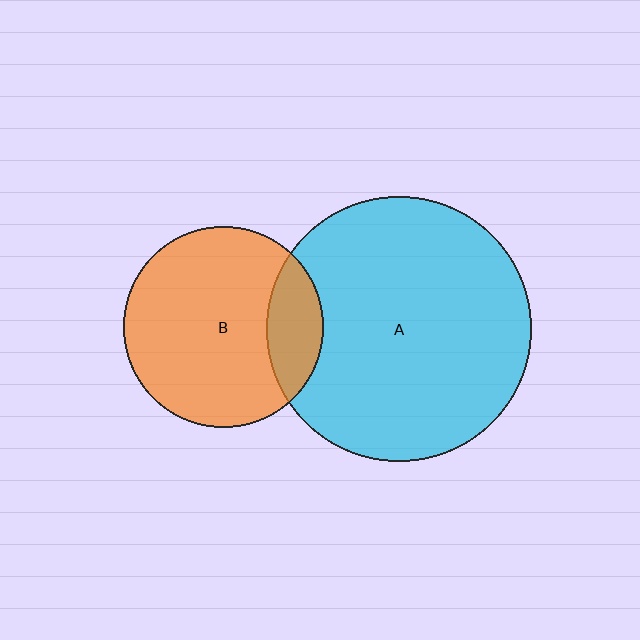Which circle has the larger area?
Circle A (cyan).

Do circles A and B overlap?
Yes.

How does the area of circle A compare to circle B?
Approximately 1.8 times.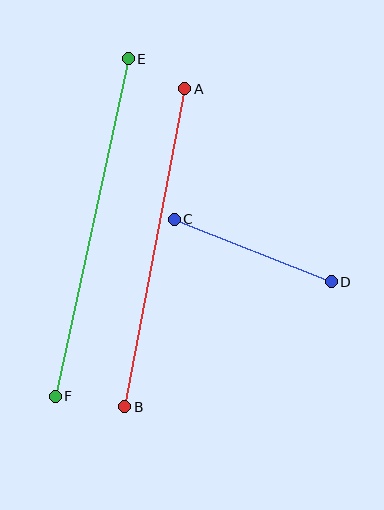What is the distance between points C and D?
The distance is approximately 169 pixels.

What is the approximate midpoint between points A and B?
The midpoint is at approximately (155, 248) pixels.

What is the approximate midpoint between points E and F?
The midpoint is at approximately (92, 228) pixels.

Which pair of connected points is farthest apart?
Points E and F are farthest apart.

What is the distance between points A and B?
The distance is approximately 324 pixels.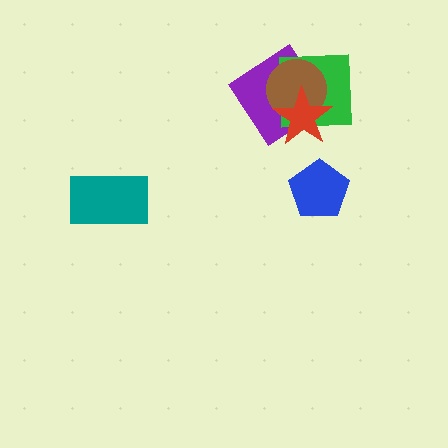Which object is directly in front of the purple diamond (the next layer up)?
The green square is directly in front of the purple diamond.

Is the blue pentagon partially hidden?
No, no other shape covers it.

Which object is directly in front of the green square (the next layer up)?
The brown circle is directly in front of the green square.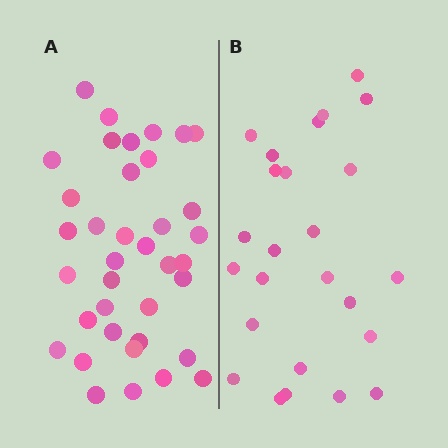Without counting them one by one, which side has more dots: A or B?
Region A (the left region) has more dots.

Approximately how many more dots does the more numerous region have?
Region A has roughly 12 or so more dots than region B.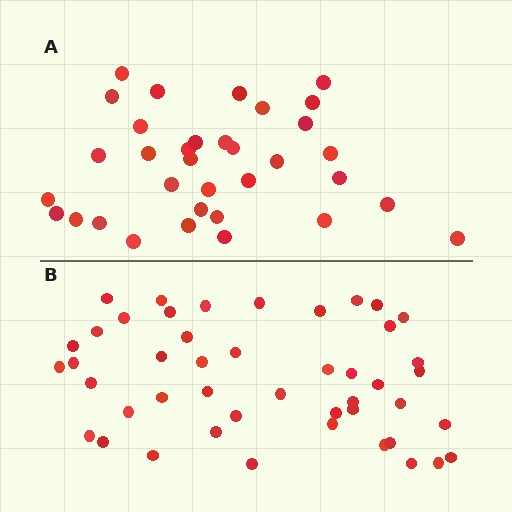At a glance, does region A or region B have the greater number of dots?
Region B (the bottom region) has more dots.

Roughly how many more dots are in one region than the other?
Region B has roughly 12 or so more dots than region A.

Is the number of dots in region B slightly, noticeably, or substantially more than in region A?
Region B has noticeably more, but not dramatically so. The ratio is roughly 1.4 to 1.